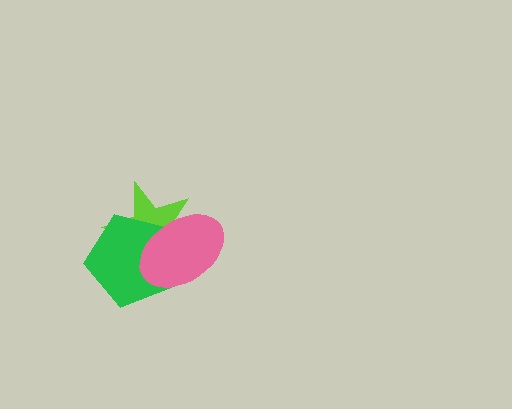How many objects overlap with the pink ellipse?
2 objects overlap with the pink ellipse.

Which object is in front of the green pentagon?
The pink ellipse is in front of the green pentagon.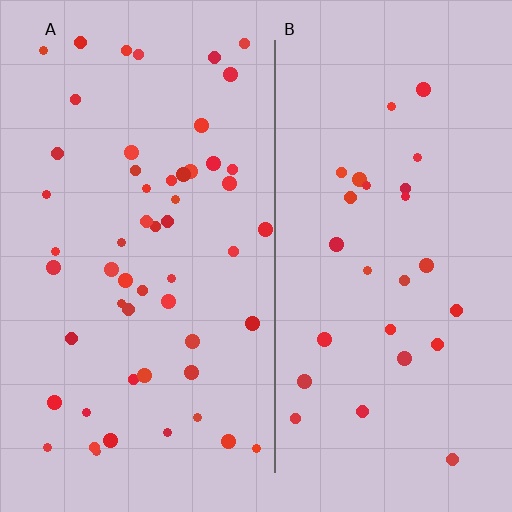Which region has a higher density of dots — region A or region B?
A (the left).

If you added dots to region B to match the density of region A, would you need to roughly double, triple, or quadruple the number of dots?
Approximately double.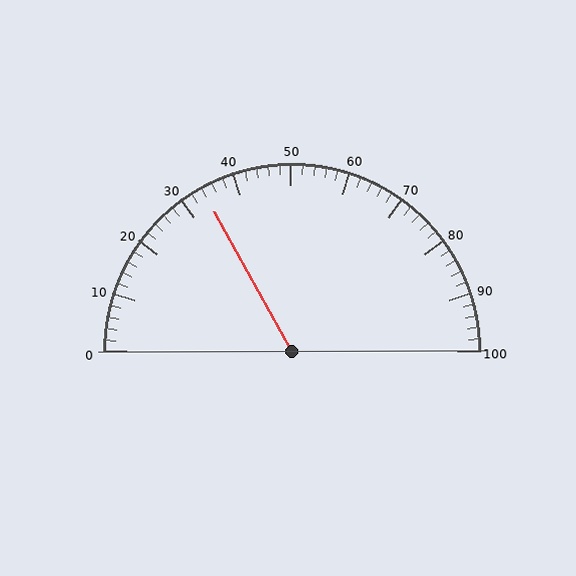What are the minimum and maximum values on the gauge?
The gauge ranges from 0 to 100.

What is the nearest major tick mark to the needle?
The nearest major tick mark is 30.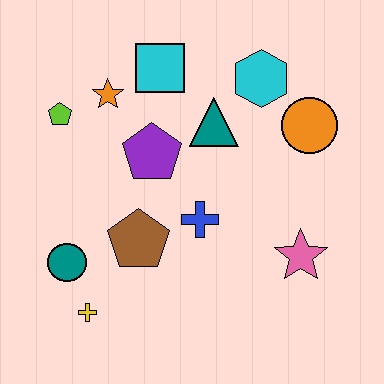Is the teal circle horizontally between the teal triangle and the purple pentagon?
No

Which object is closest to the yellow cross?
The teal circle is closest to the yellow cross.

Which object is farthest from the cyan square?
The yellow cross is farthest from the cyan square.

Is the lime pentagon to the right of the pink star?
No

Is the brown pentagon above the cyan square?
No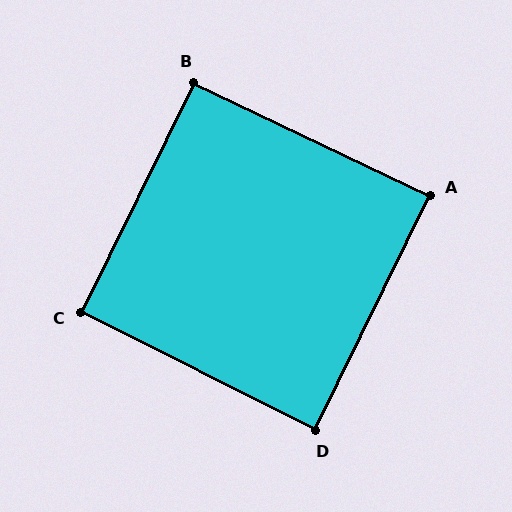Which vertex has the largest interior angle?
B, at approximately 91 degrees.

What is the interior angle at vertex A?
Approximately 89 degrees (approximately right).